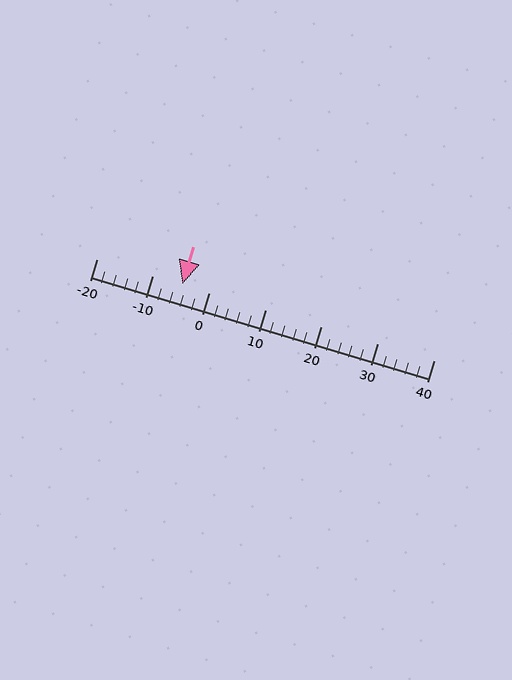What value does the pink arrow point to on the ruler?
The pink arrow points to approximately -5.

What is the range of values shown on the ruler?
The ruler shows values from -20 to 40.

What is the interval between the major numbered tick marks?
The major tick marks are spaced 10 units apart.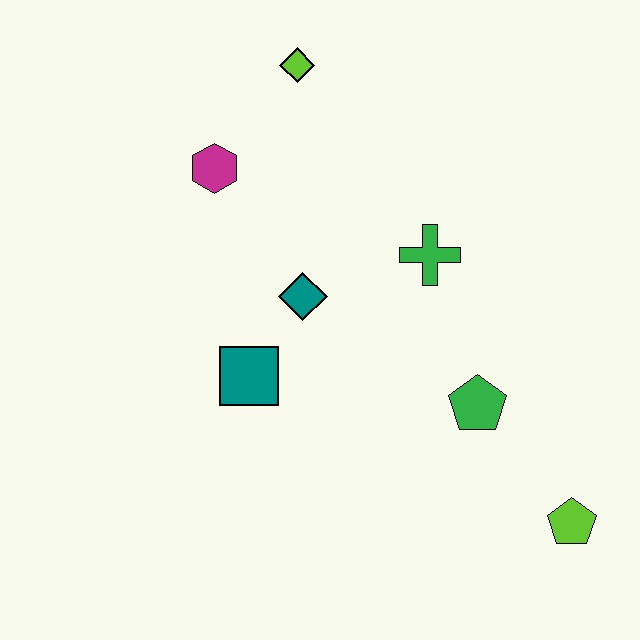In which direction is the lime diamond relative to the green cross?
The lime diamond is above the green cross.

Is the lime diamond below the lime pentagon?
No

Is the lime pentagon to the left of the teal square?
No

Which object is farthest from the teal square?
The lime pentagon is farthest from the teal square.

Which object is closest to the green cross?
The teal diamond is closest to the green cross.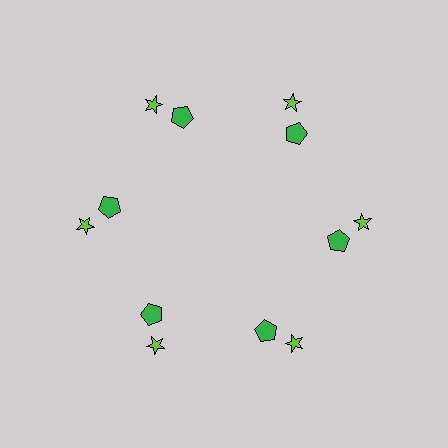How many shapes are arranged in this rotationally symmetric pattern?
There are 12 shapes, arranged in 6 groups of 2.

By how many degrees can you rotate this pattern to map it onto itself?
The pattern maps onto itself every 60 degrees of rotation.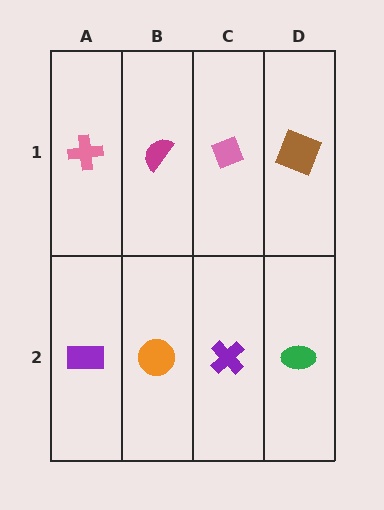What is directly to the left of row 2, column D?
A purple cross.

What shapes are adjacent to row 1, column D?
A green ellipse (row 2, column D), a pink diamond (row 1, column C).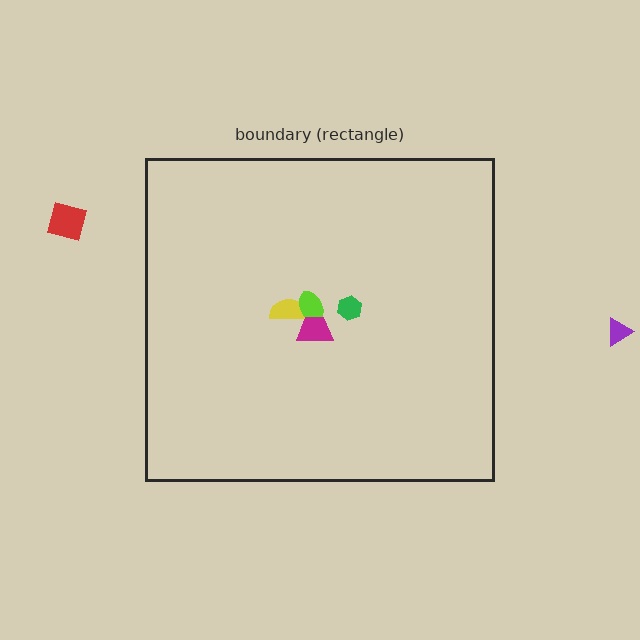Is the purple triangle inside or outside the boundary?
Outside.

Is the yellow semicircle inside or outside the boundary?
Inside.